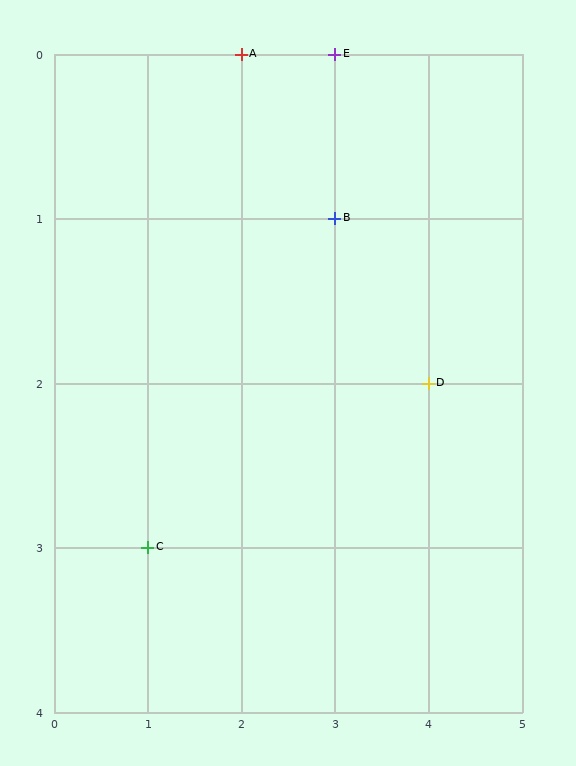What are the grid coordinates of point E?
Point E is at grid coordinates (3, 0).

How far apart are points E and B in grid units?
Points E and B are 1 row apart.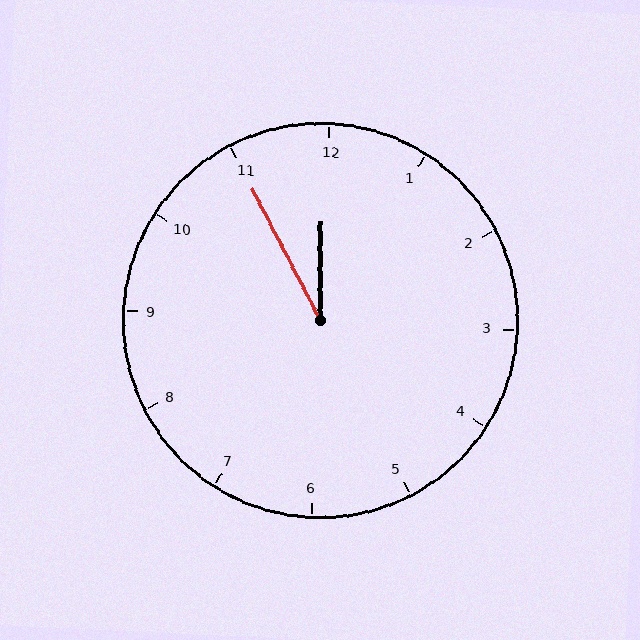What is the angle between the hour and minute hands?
Approximately 28 degrees.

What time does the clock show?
11:55.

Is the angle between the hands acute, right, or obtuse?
It is acute.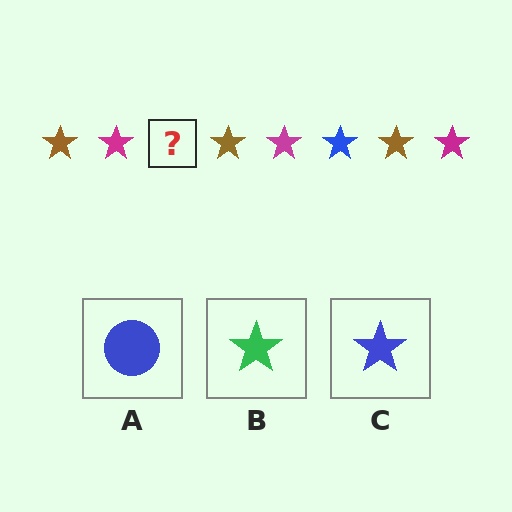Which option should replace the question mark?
Option C.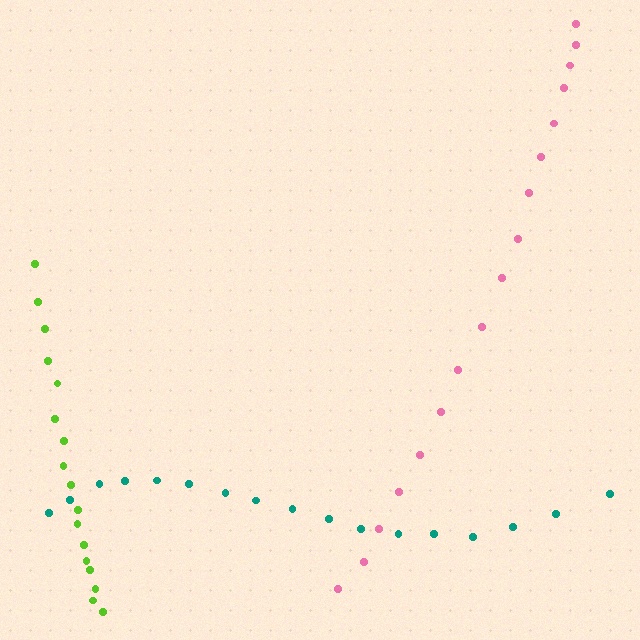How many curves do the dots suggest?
There are 3 distinct paths.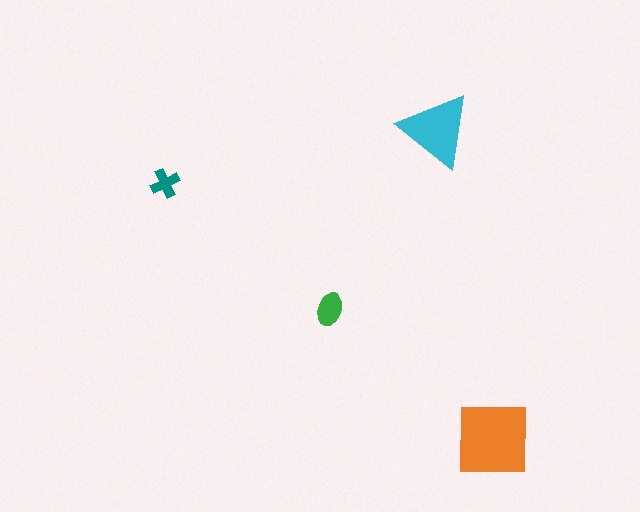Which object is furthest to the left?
The teal cross is leftmost.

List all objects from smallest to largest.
The teal cross, the green ellipse, the cyan triangle, the orange square.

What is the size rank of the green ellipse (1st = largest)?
3rd.